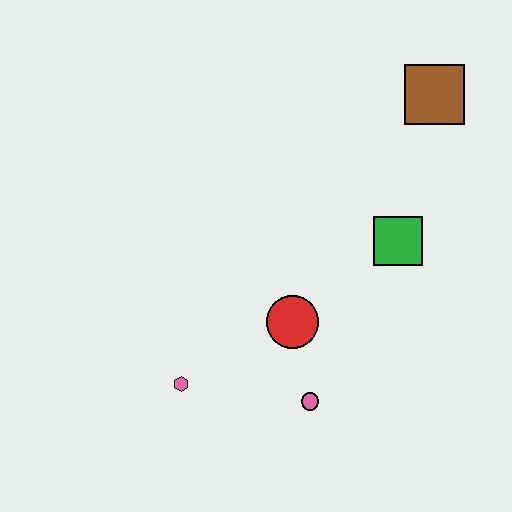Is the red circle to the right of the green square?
No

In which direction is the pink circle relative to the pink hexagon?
The pink circle is to the right of the pink hexagon.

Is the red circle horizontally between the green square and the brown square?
No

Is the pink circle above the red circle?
No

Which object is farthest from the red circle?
The brown square is farthest from the red circle.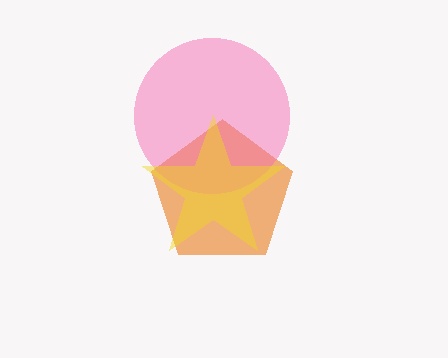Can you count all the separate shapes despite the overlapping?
Yes, there are 3 separate shapes.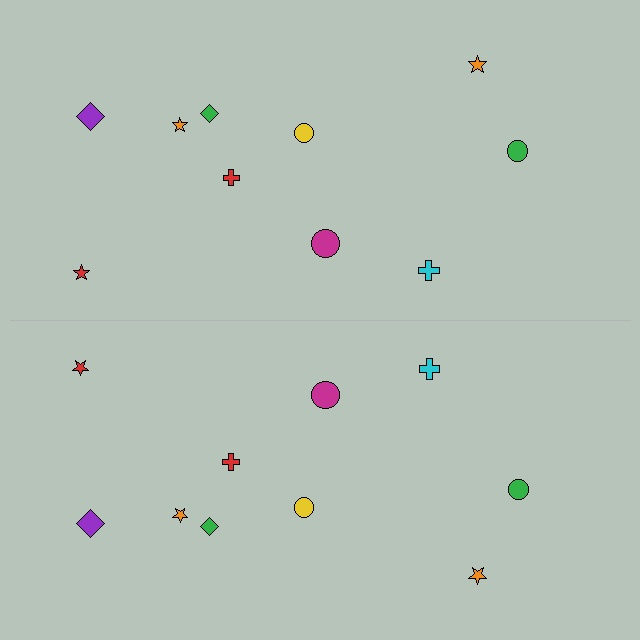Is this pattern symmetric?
Yes, this pattern has bilateral (reflection) symmetry.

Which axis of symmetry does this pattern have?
The pattern has a horizontal axis of symmetry running through the center of the image.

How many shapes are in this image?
There are 20 shapes in this image.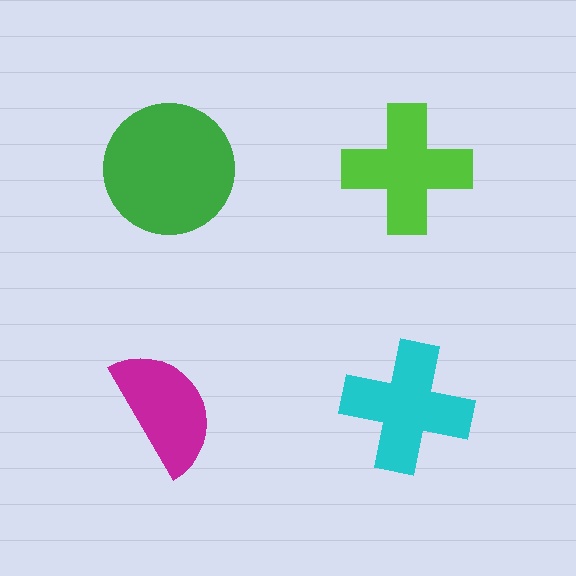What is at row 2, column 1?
A magenta semicircle.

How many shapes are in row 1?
2 shapes.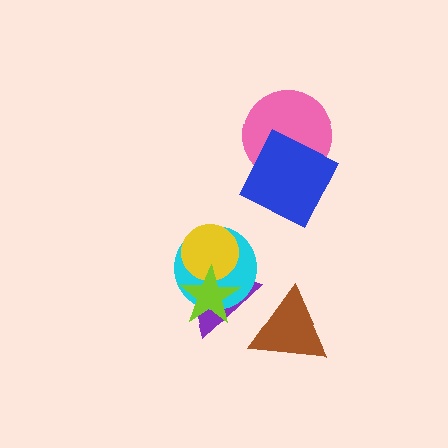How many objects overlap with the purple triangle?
4 objects overlap with the purple triangle.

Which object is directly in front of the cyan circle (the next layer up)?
The yellow circle is directly in front of the cyan circle.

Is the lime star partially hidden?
No, no other shape covers it.